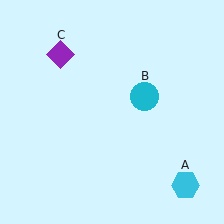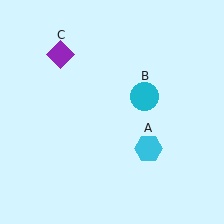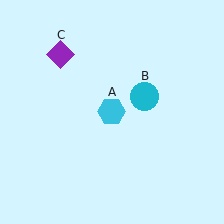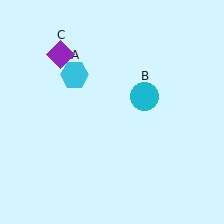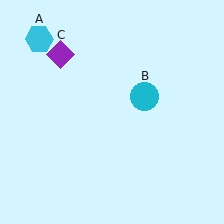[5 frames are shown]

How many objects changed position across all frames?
1 object changed position: cyan hexagon (object A).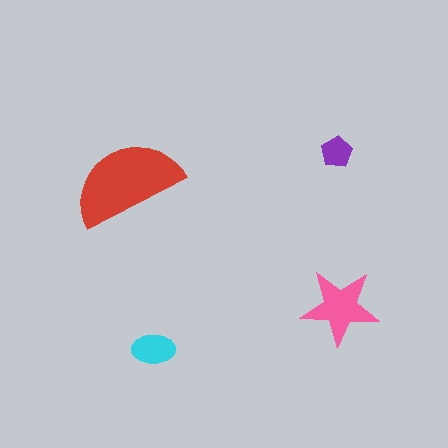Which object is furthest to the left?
The red semicircle is leftmost.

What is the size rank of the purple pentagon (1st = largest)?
4th.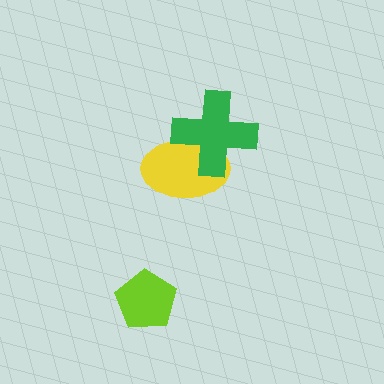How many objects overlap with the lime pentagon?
0 objects overlap with the lime pentagon.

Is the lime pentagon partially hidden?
No, no other shape covers it.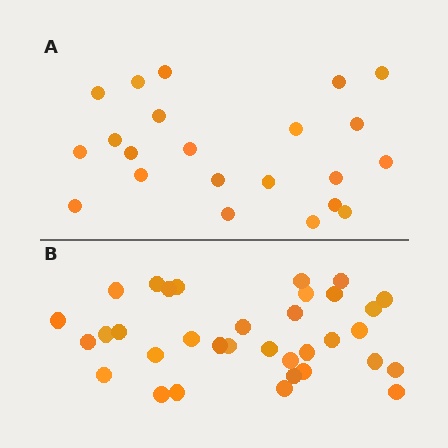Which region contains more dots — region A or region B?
Region B (the bottom region) has more dots.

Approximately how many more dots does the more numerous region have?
Region B has roughly 12 or so more dots than region A.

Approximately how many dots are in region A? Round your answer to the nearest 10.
About 20 dots. (The exact count is 22, which rounds to 20.)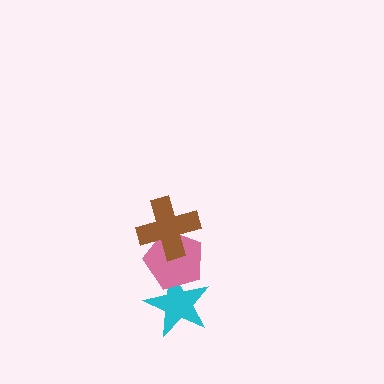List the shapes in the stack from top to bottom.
From top to bottom: the brown cross, the pink pentagon, the cyan star.